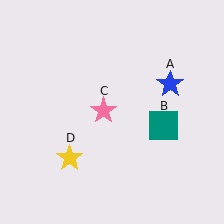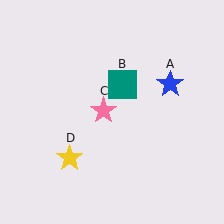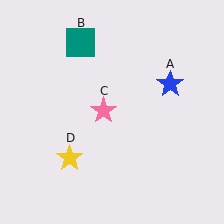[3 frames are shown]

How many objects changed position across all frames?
1 object changed position: teal square (object B).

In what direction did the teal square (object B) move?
The teal square (object B) moved up and to the left.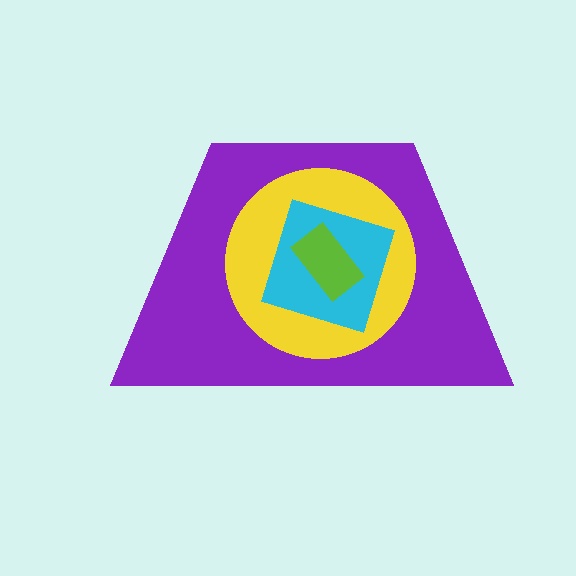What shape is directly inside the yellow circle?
The cyan square.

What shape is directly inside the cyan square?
The lime rectangle.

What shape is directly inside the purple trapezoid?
The yellow circle.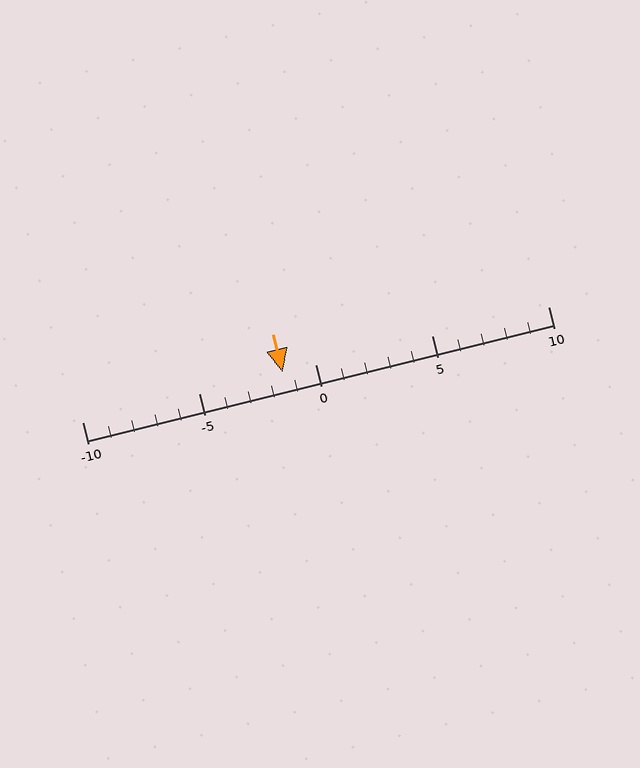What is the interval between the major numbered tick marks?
The major tick marks are spaced 5 units apart.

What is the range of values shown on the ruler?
The ruler shows values from -10 to 10.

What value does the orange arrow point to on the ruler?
The orange arrow points to approximately -1.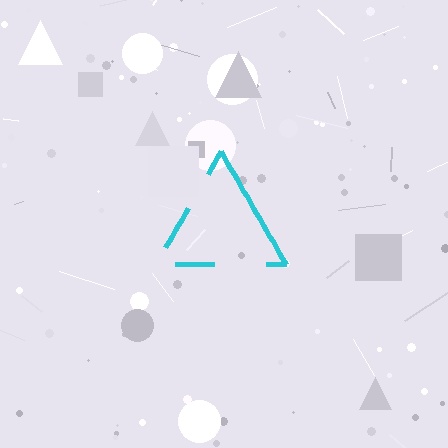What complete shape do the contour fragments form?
The contour fragments form a triangle.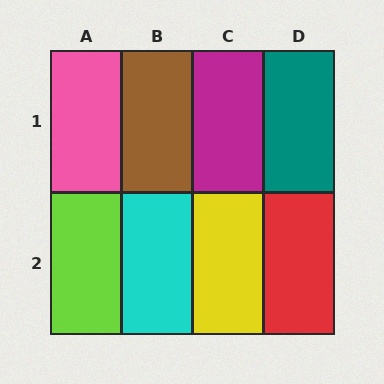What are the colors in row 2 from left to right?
Lime, cyan, yellow, red.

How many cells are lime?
1 cell is lime.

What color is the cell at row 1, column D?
Teal.